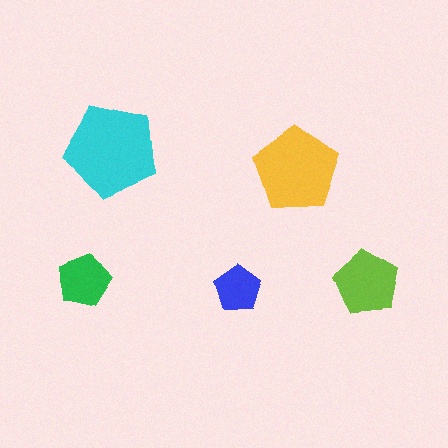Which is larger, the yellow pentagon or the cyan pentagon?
The cyan one.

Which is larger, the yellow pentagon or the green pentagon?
The yellow one.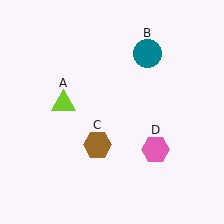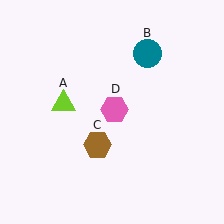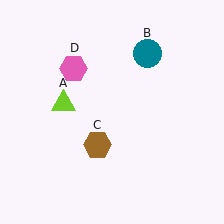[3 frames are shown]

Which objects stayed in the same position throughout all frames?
Lime triangle (object A) and teal circle (object B) and brown hexagon (object C) remained stationary.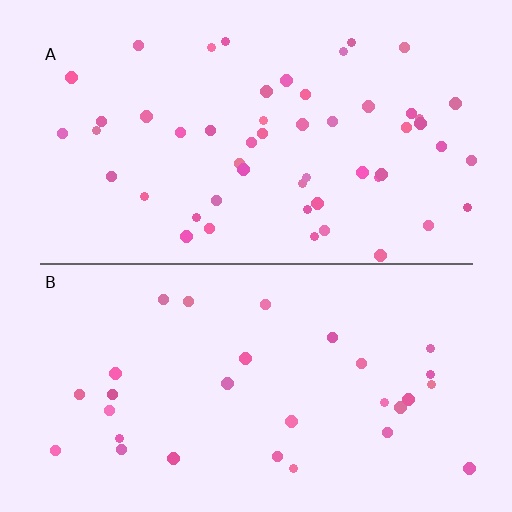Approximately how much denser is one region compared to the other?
Approximately 1.8× — region A over region B.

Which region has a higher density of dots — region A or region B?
A (the top).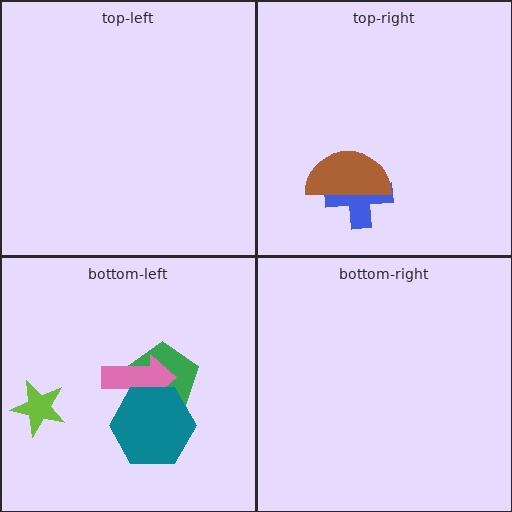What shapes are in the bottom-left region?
The lime star, the green pentagon, the pink arrow, the teal hexagon.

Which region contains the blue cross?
The top-right region.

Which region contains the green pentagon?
The bottom-left region.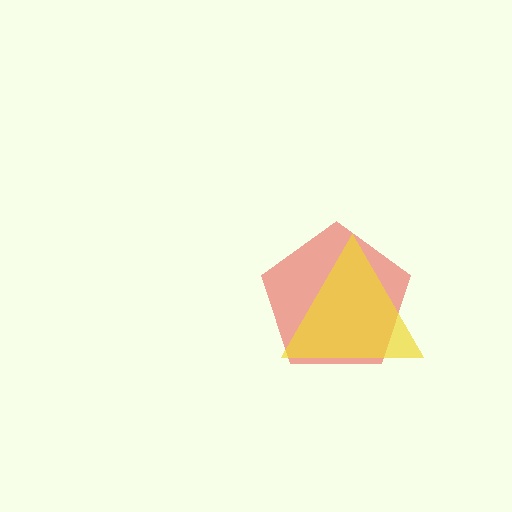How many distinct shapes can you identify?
There are 2 distinct shapes: a red pentagon, a yellow triangle.